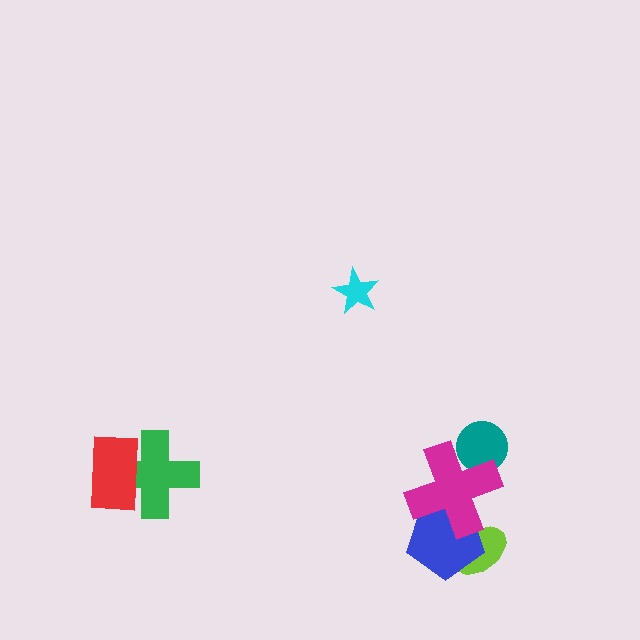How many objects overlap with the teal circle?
1 object overlaps with the teal circle.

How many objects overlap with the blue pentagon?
2 objects overlap with the blue pentagon.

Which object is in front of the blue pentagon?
The magenta cross is in front of the blue pentagon.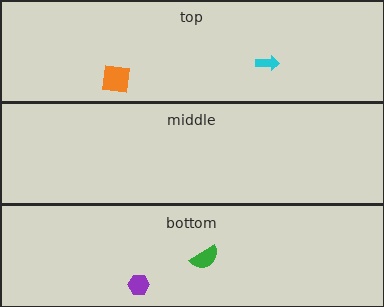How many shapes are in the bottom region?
2.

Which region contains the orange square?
The top region.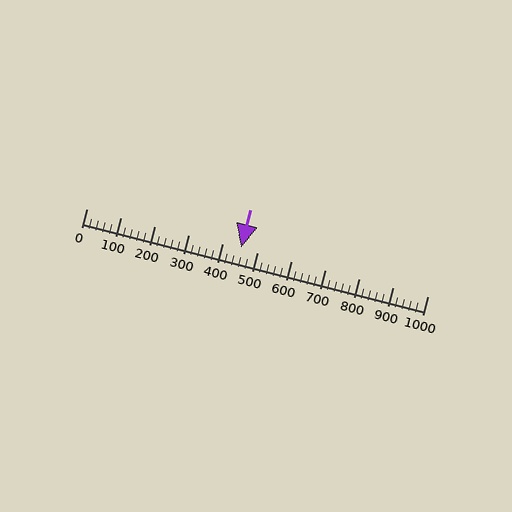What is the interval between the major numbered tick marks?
The major tick marks are spaced 100 units apart.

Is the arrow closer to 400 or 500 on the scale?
The arrow is closer to 500.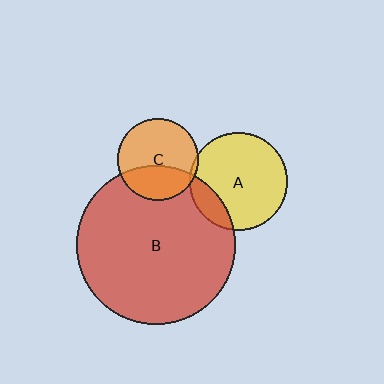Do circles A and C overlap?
Yes.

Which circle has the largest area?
Circle B (red).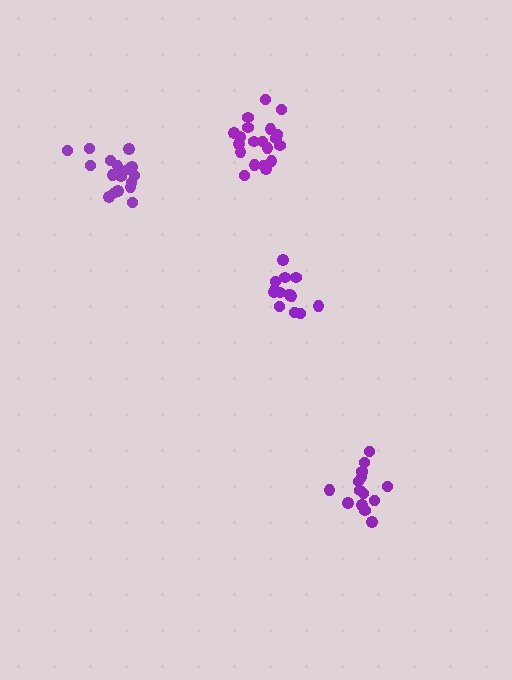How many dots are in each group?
Group 1: 14 dots, Group 2: 14 dots, Group 3: 20 dots, Group 4: 18 dots (66 total).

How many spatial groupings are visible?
There are 4 spatial groupings.